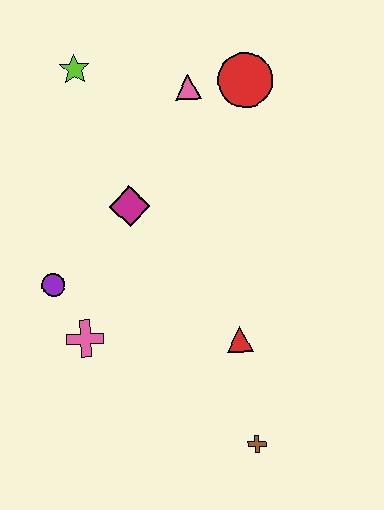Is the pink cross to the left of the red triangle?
Yes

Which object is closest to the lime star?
The pink triangle is closest to the lime star.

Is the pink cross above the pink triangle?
No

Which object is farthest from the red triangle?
The lime star is farthest from the red triangle.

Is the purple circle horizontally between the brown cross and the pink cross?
No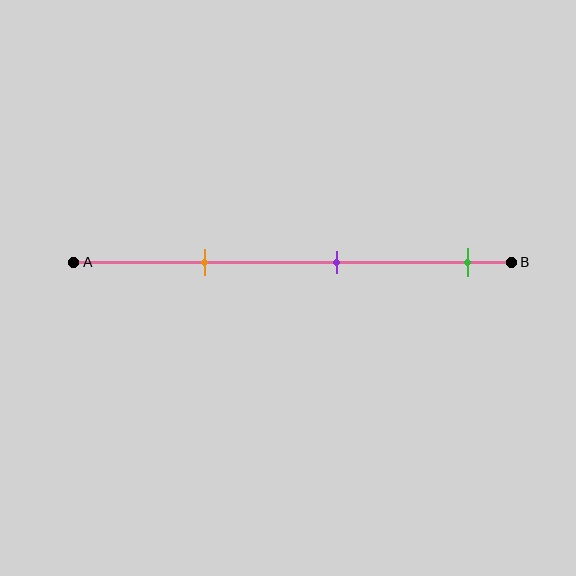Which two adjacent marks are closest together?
The orange and purple marks are the closest adjacent pair.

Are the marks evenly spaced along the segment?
Yes, the marks are approximately evenly spaced.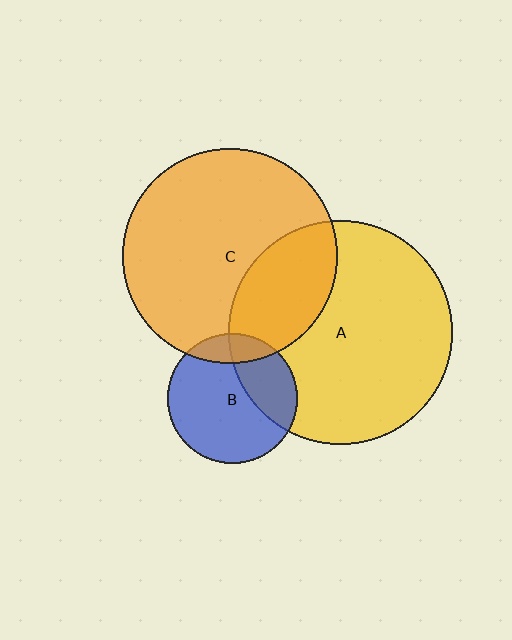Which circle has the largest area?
Circle A (yellow).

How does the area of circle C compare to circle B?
Approximately 2.8 times.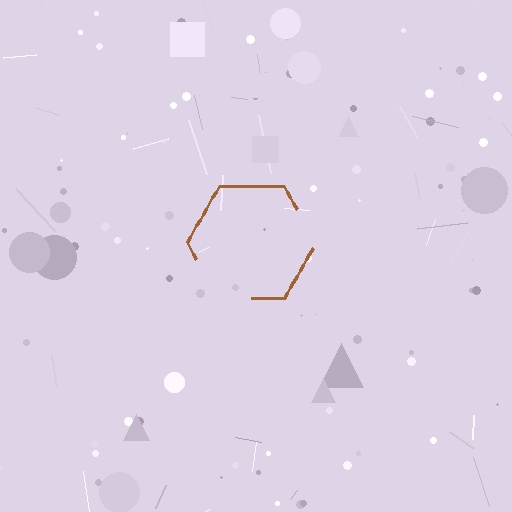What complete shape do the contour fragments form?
The contour fragments form a hexagon.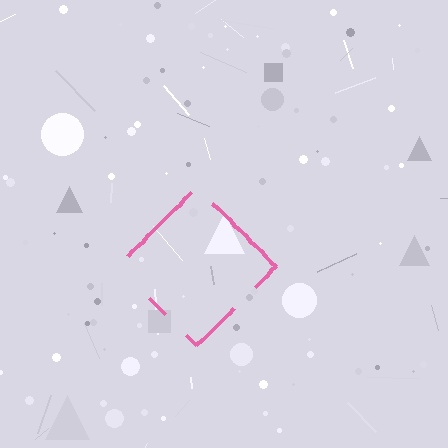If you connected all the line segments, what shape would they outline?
They would outline a diamond.